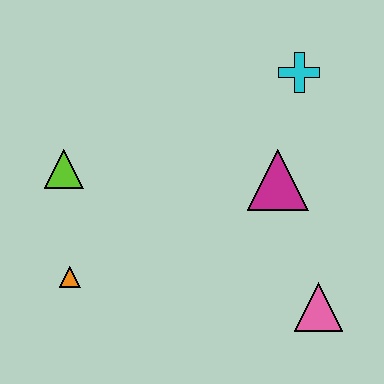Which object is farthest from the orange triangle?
The cyan cross is farthest from the orange triangle.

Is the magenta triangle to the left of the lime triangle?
No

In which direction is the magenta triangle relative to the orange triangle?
The magenta triangle is to the right of the orange triangle.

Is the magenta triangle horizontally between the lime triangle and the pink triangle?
Yes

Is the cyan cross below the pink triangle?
No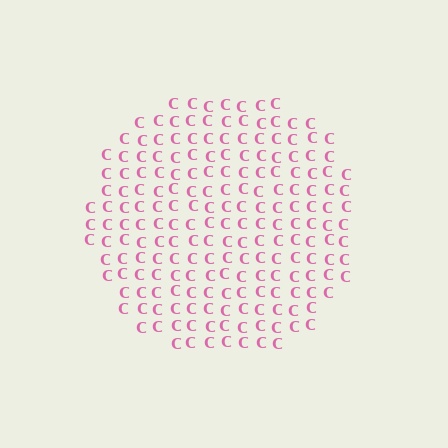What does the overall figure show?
The overall figure shows a circle.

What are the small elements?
The small elements are letter C's.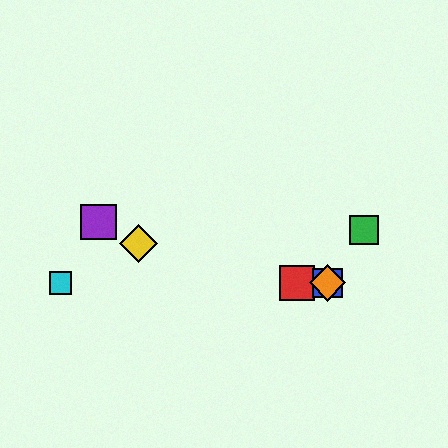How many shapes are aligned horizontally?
4 shapes (the red square, the blue square, the orange diamond, the cyan square) are aligned horizontally.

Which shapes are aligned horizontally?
The red square, the blue square, the orange diamond, the cyan square are aligned horizontally.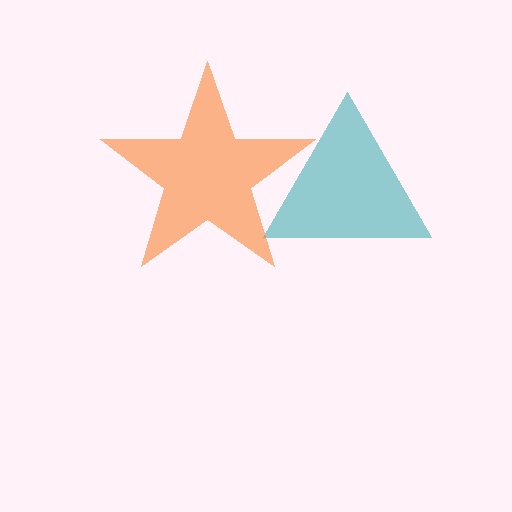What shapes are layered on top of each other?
The layered shapes are: a teal triangle, an orange star.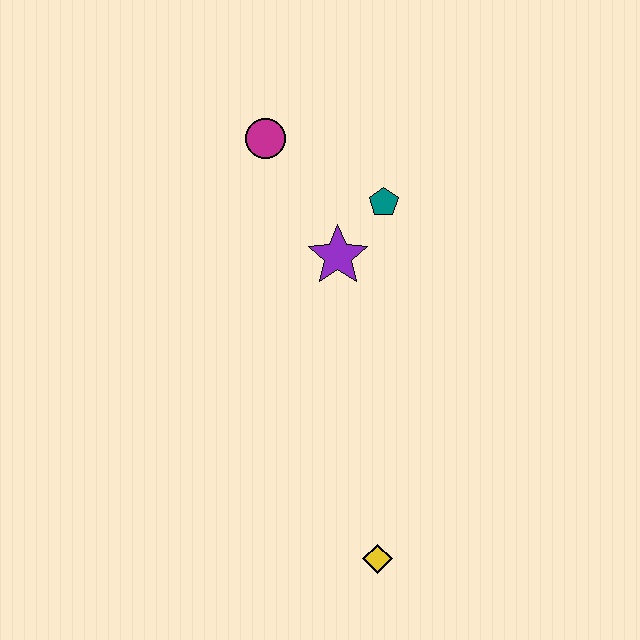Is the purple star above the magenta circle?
No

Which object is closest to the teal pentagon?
The purple star is closest to the teal pentagon.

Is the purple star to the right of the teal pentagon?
No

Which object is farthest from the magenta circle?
The yellow diamond is farthest from the magenta circle.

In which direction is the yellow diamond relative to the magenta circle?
The yellow diamond is below the magenta circle.